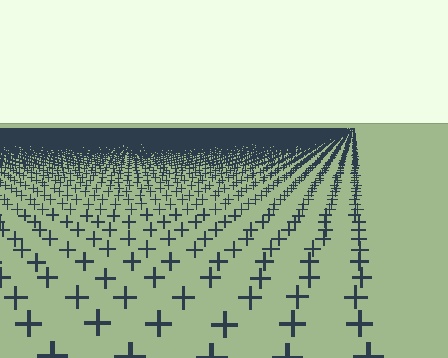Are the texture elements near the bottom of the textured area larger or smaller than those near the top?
Larger. Near the bottom, elements are closer to the viewer and appear at a bigger on-screen size.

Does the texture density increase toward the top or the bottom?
Density increases toward the top.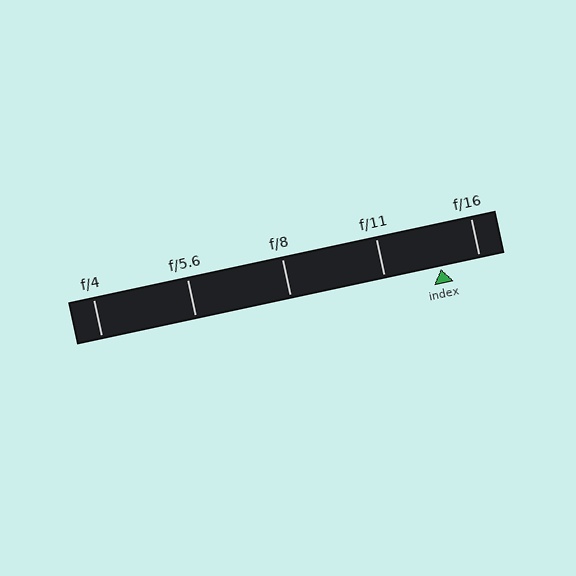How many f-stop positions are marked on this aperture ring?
There are 5 f-stop positions marked.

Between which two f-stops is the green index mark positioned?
The index mark is between f/11 and f/16.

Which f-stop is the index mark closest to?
The index mark is closest to f/16.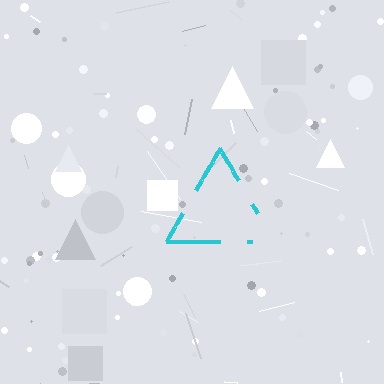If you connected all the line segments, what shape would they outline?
They would outline a triangle.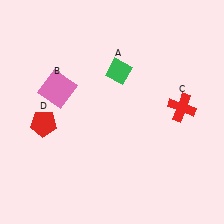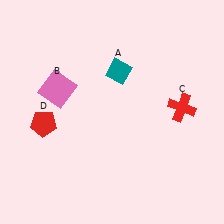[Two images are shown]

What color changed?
The diamond (A) changed from green in Image 1 to teal in Image 2.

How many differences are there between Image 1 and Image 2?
There is 1 difference between the two images.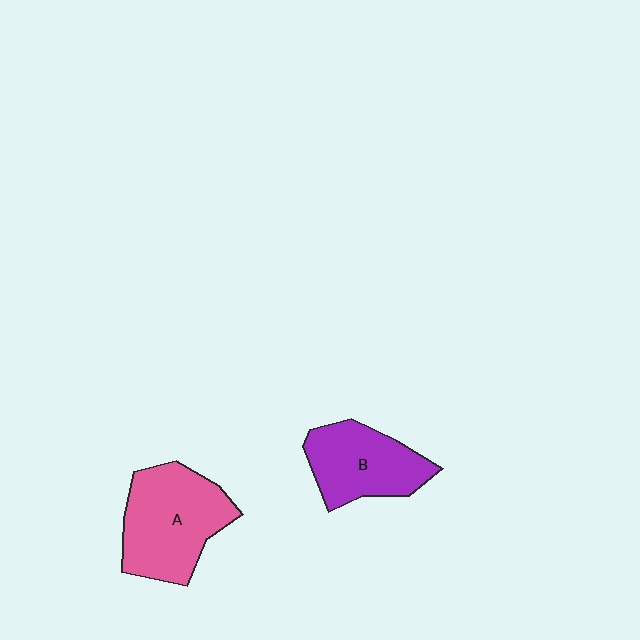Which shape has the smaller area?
Shape B (purple).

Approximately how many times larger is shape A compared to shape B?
Approximately 1.3 times.